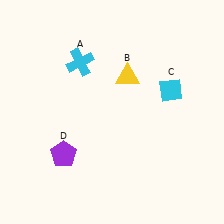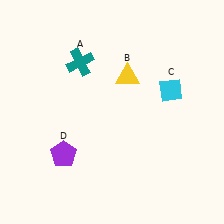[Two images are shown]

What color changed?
The cross (A) changed from cyan in Image 1 to teal in Image 2.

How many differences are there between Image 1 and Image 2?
There is 1 difference between the two images.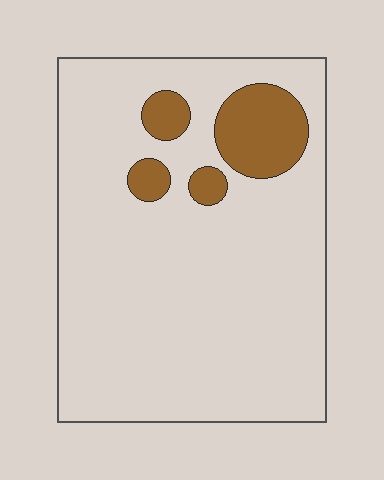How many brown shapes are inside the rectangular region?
4.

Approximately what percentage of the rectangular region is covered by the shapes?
Approximately 10%.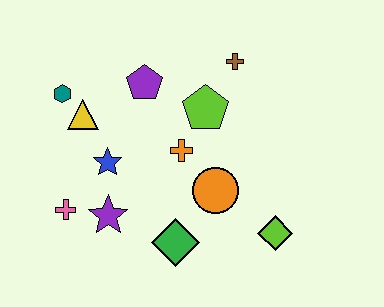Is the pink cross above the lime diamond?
Yes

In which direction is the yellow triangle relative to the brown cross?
The yellow triangle is to the left of the brown cross.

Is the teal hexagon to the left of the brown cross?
Yes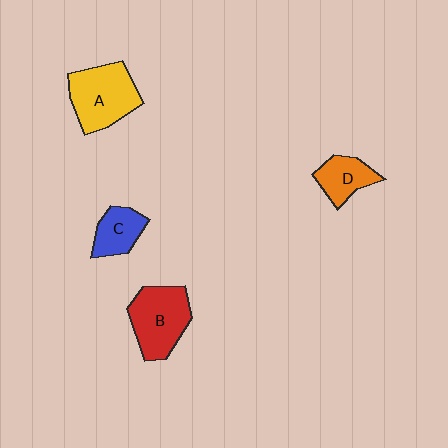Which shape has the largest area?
Shape A (yellow).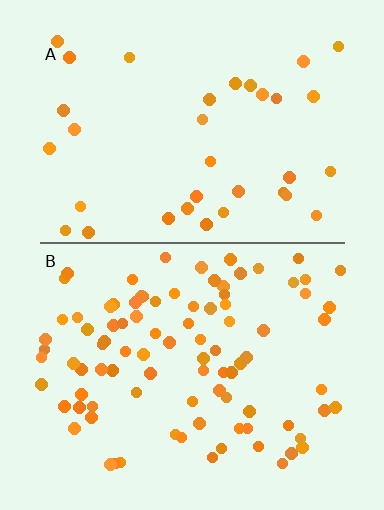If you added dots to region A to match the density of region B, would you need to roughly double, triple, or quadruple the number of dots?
Approximately triple.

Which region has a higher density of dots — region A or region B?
B (the bottom).